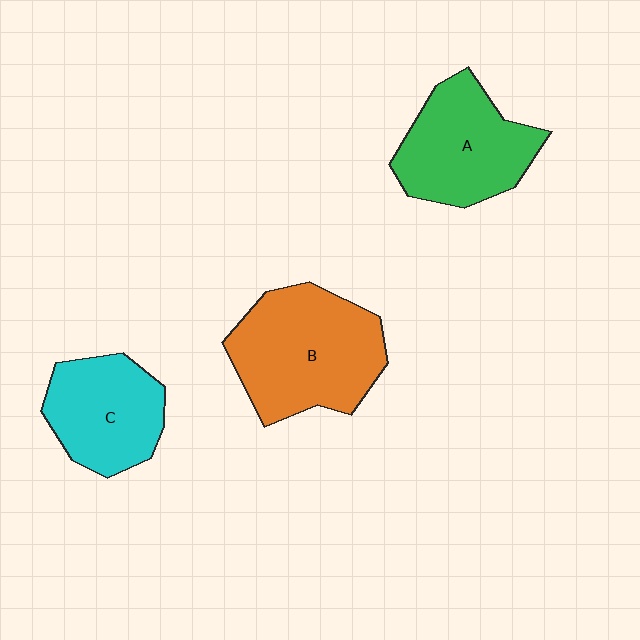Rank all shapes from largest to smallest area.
From largest to smallest: B (orange), A (green), C (cyan).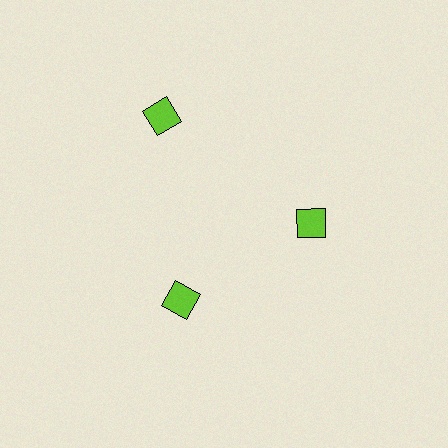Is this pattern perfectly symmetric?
No. The 3 lime diamonds are arranged in a ring, but one element near the 11 o'clock position is pushed outward from the center, breaking the 3-fold rotational symmetry.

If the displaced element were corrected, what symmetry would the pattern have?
It would have 3-fold rotational symmetry — the pattern would map onto itself every 120 degrees.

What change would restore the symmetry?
The symmetry would be restored by moving it inward, back onto the ring so that all 3 diamonds sit at equal angles and equal distance from the center.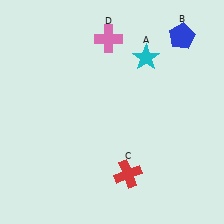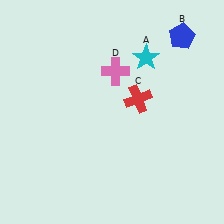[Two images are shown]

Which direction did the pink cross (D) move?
The pink cross (D) moved down.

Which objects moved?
The objects that moved are: the red cross (C), the pink cross (D).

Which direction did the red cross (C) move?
The red cross (C) moved up.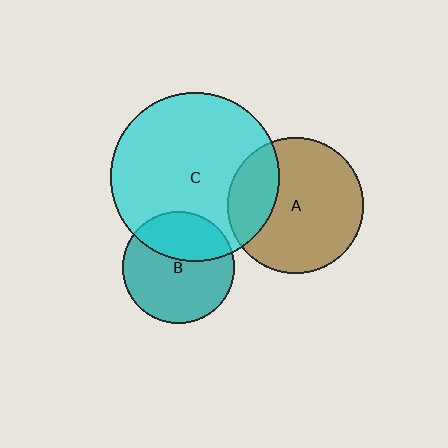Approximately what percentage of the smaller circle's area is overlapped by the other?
Approximately 35%.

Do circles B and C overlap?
Yes.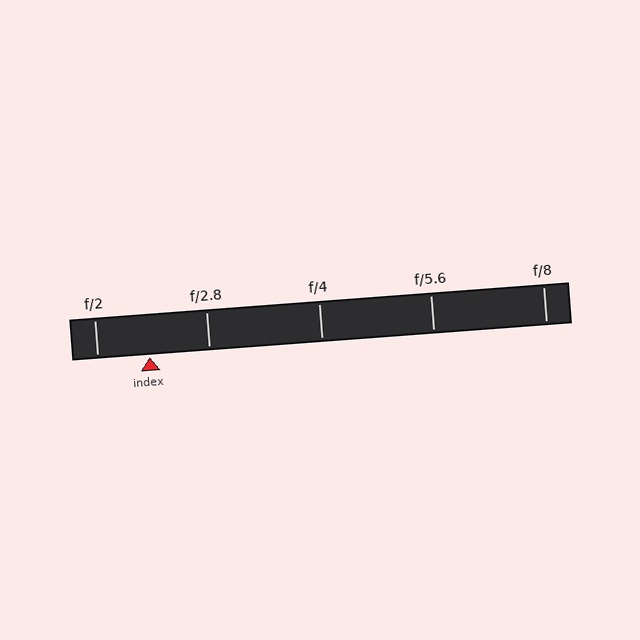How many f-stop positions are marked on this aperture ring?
There are 5 f-stop positions marked.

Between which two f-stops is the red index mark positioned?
The index mark is between f/2 and f/2.8.